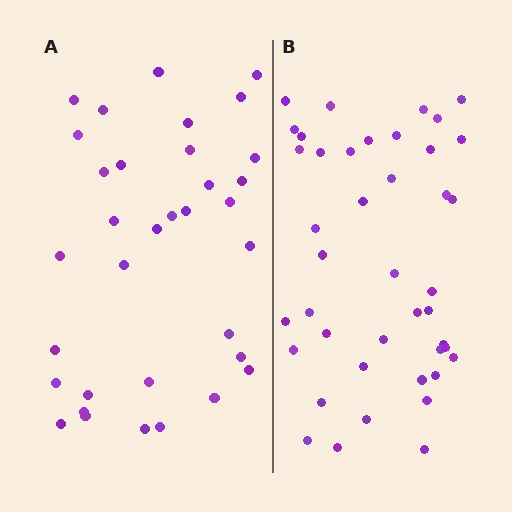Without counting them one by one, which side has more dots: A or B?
Region B (the right region) has more dots.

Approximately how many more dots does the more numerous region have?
Region B has roughly 8 or so more dots than region A.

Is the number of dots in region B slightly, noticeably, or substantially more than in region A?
Region B has only slightly more — the two regions are fairly close. The ratio is roughly 1.2 to 1.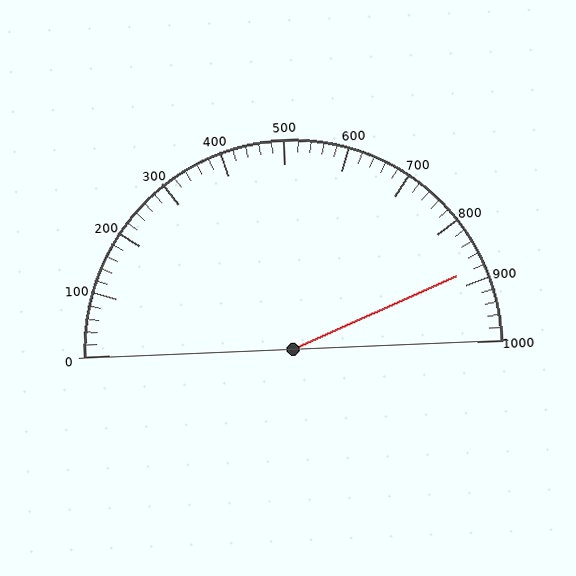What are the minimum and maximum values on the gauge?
The gauge ranges from 0 to 1000.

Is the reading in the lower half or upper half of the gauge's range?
The reading is in the upper half of the range (0 to 1000).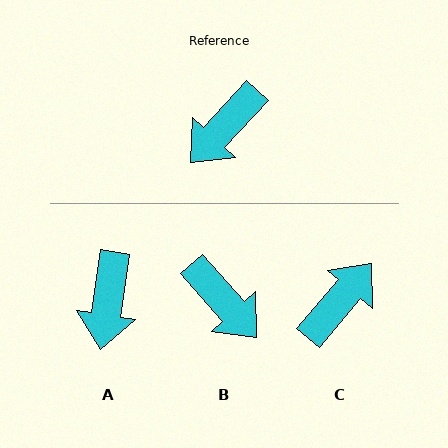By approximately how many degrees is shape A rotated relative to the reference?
Approximately 34 degrees counter-clockwise.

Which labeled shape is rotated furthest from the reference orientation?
C, about 178 degrees away.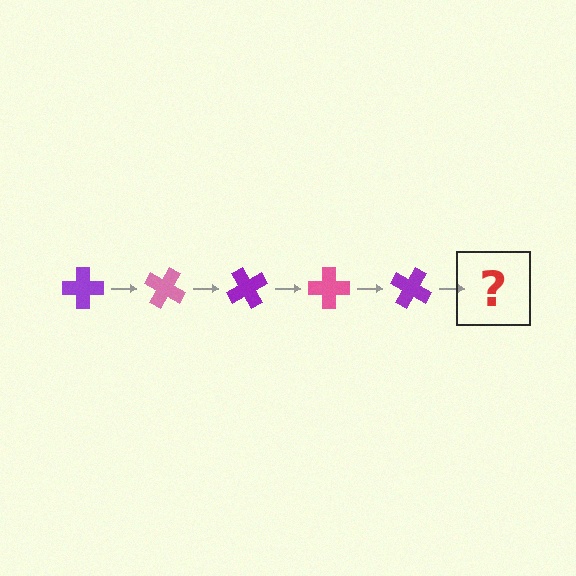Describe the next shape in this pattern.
It should be a pink cross, rotated 150 degrees from the start.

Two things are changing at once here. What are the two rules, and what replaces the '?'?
The two rules are that it rotates 30 degrees each step and the color cycles through purple and pink. The '?' should be a pink cross, rotated 150 degrees from the start.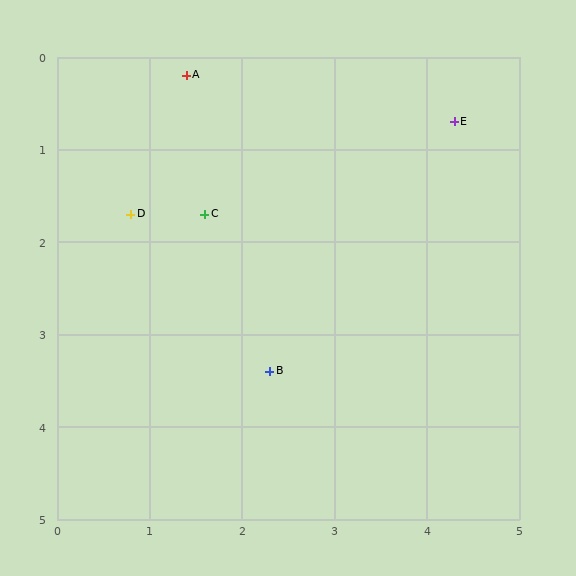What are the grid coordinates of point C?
Point C is at approximately (1.6, 1.7).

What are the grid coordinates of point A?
Point A is at approximately (1.4, 0.2).